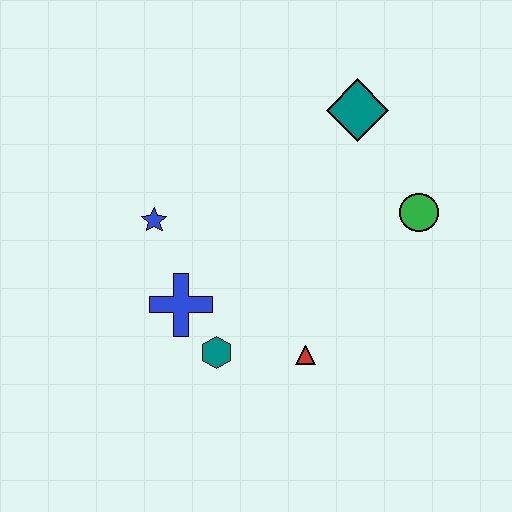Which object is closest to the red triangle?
The teal hexagon is closest to the red triangle.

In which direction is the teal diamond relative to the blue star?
The teal diamond is to the right of the blue star.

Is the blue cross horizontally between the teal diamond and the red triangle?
No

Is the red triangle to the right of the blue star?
Yes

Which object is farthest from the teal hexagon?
The teal diamond is farthest from the teal hexagon.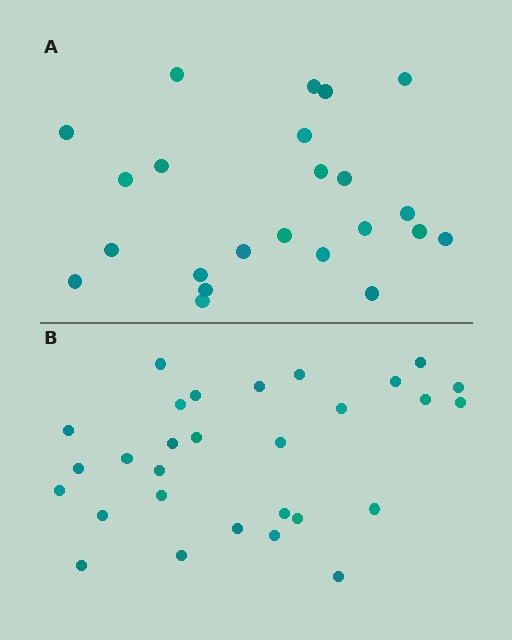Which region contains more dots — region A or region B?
Region B (the bottom region) has more dots.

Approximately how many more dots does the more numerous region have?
Region B has about 6 more dots than region A.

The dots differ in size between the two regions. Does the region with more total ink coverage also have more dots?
No. Region A has more total ink coverage because its dots are larger, but region B actually contains more individual dots. Total area can be misleading — the number of items is what matters here.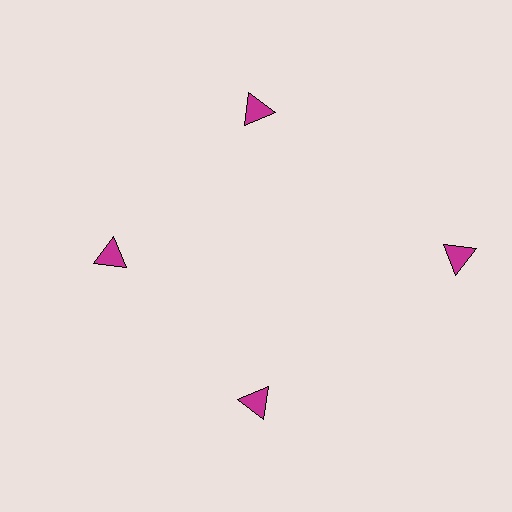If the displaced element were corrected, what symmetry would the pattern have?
It would have 4-fold rotational symmetry — the pattern would map onto itself every 90 degrees.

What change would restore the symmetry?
The symmetry would be restored by moving it inward, back onto the ring so that all 4 triangles sit at equal angles and equal distance from the center.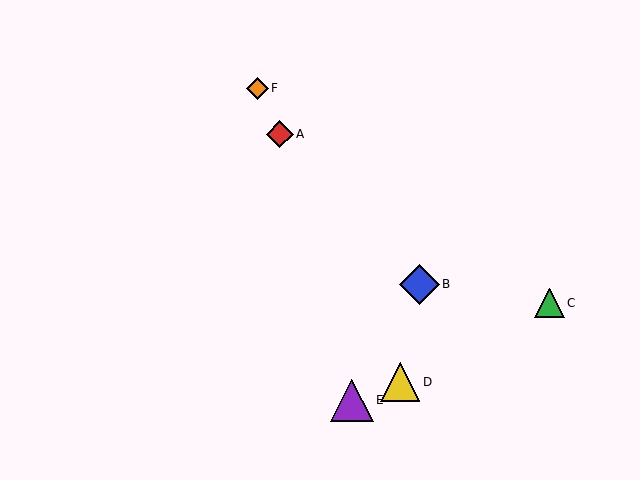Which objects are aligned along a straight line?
Objects A, D, F are aligned along a straight line.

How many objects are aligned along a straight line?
3 objects (A, D, F) are aligned along a straight line.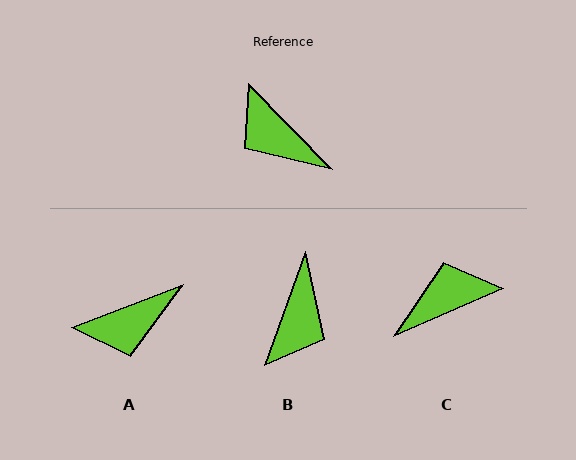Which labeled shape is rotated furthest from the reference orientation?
B, about 116 degrees away.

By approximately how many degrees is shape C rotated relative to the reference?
Approximately 111 degrees clockwise.